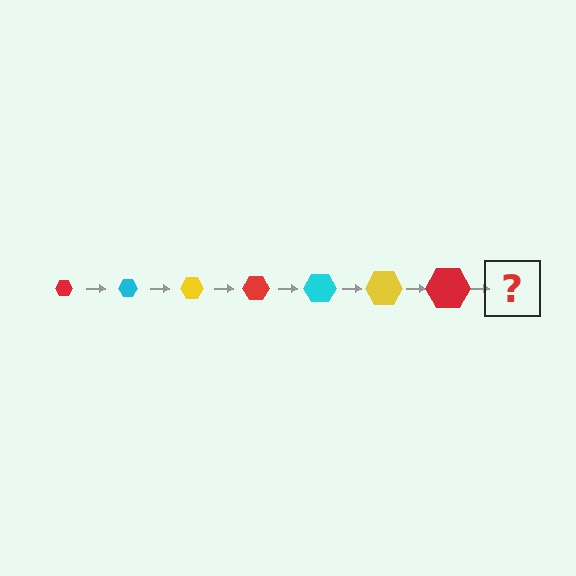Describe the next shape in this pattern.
It should be a cyan hexagon, larger than the previous one.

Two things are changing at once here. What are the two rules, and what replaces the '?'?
The two rules are that the hexagon grows larger each step and the color cycles through red, cyan, and yellow. The '?' should be a cyan hexagon, larger than the previous one.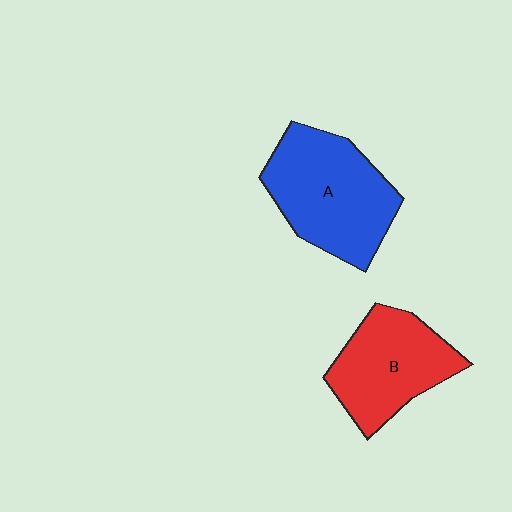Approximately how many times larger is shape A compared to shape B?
Approximately 1.2 times.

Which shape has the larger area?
Shape A (blue).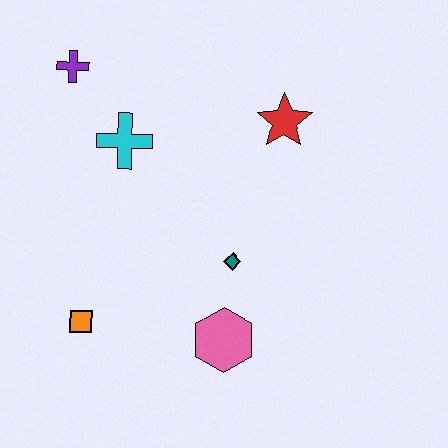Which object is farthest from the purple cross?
The pink hexagon is farthest from the purple cross.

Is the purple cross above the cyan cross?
Yes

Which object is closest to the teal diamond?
The pink hexagon is closest to the teal diamond.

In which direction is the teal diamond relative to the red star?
The teal diamond is below the red star.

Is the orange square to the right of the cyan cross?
No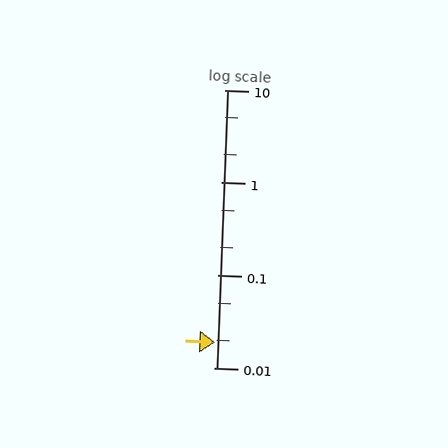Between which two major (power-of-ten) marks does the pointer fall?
The pointer is between 0.01 and 0.1.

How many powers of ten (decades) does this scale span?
The scale spans 3 decades, from 0.01 to 10.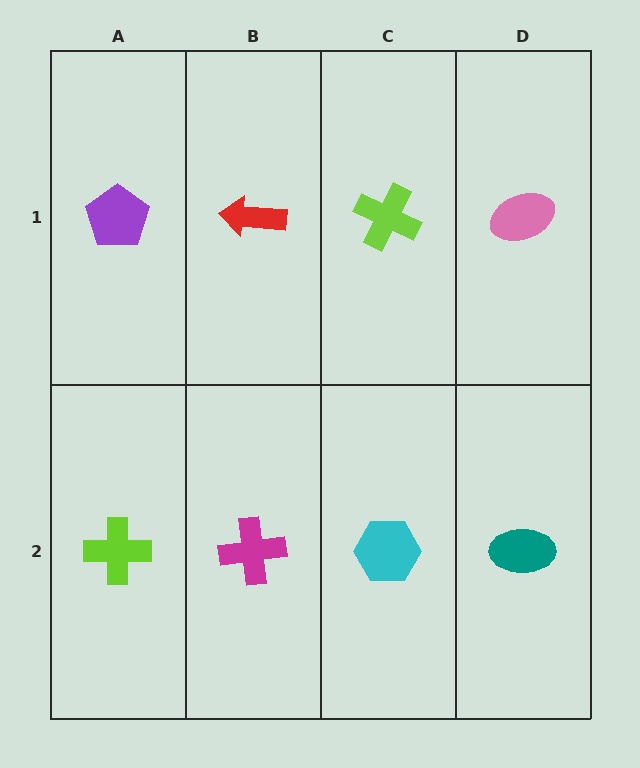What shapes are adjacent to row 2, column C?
A lime cross (row 1, column C), a magenta cross (row 2, column B), a teal ellipse (row 2, column D).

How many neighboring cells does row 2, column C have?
3.